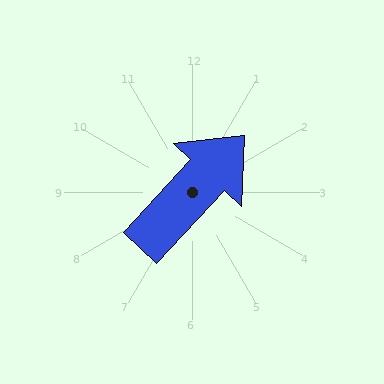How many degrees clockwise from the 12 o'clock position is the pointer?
Approximately 43 degrees.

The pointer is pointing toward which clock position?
Roughly 1 o'clock.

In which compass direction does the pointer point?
Northeast.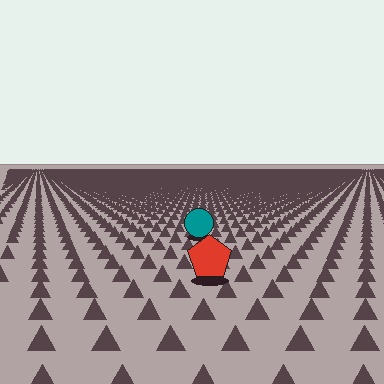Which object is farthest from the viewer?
The teal circle is farthest from the viewer. It appears smaller and the ground texture around it is denser.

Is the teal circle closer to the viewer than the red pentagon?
No. The red pentagon is closer — you can tell from the texture gradient: the ground texture is coarser near it.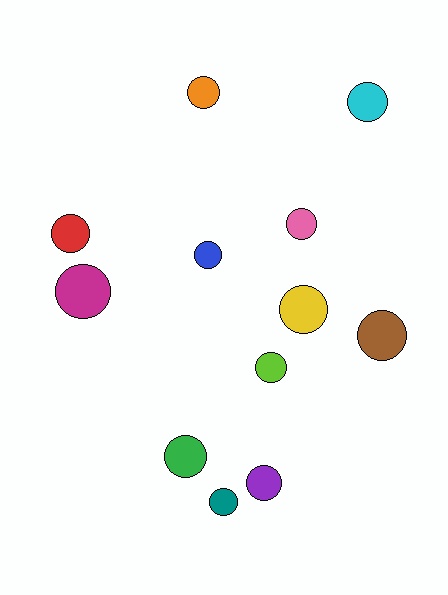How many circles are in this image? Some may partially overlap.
There are 12 circles.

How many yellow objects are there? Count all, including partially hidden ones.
There is 1 yellow object.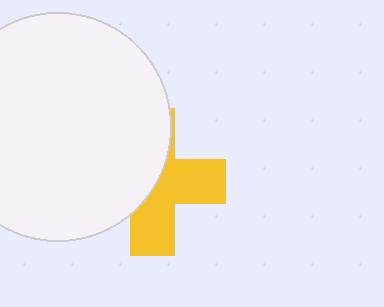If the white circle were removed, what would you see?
You would see the complete yellow cross.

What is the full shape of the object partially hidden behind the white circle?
The partially hidden object is a yellow cross.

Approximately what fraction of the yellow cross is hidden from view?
Roughly 50% of the yellow cross is hidden behind the white circle.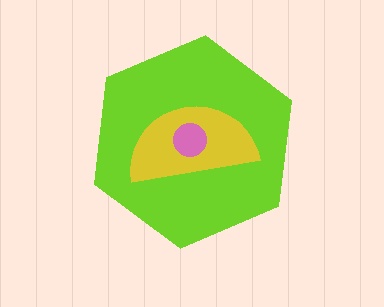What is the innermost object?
The pink circle.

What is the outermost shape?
The lime hexagon.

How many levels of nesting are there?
3.